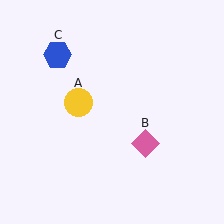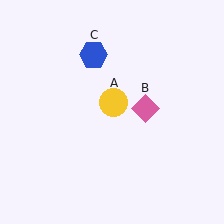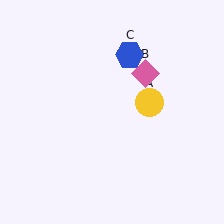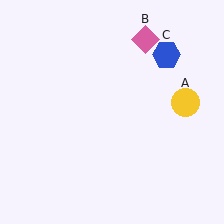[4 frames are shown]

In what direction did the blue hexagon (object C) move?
The blue hexagon (object C) moved right.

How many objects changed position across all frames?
3 objects changed position: yellow circle (object A), pink diamond (object B), blue hexagon (object C).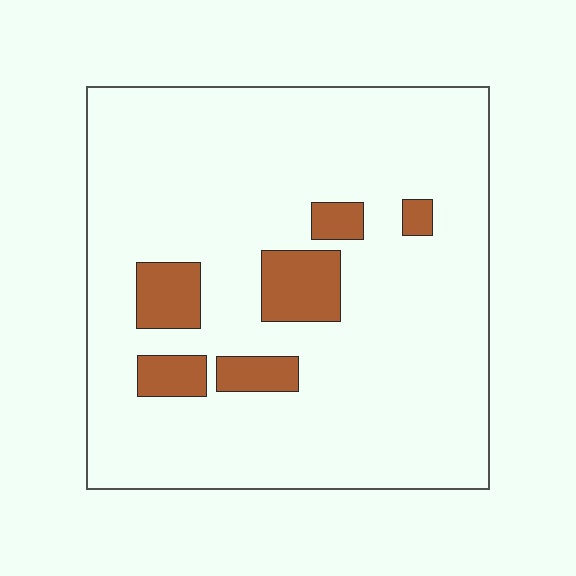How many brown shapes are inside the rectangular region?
6.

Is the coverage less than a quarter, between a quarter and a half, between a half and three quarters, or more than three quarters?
Less than a quarter.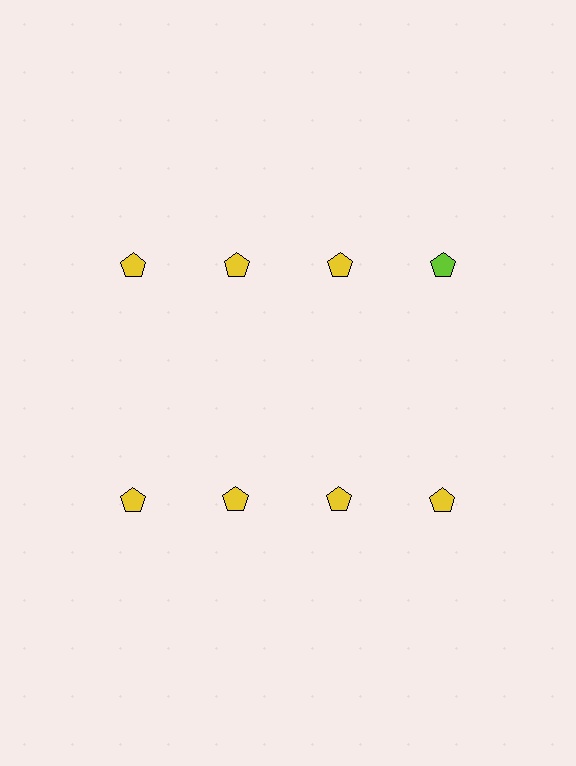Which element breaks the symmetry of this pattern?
The lime pentagon in the top row, second from right column breaks the symmetry. All other shapes are yellow pentagons.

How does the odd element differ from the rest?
It has a different color: lime instead of yellow.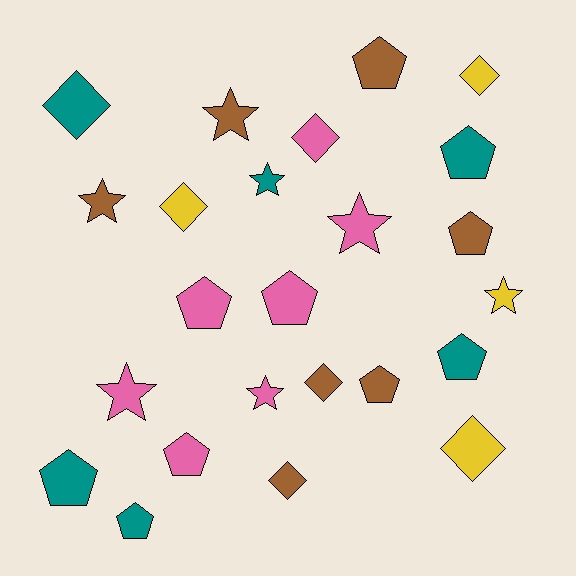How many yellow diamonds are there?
There are 3 yellow diamonds.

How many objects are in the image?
There are 24 objects.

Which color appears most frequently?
Pink, with 7 objects.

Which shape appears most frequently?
Pentagon, with 10 objects.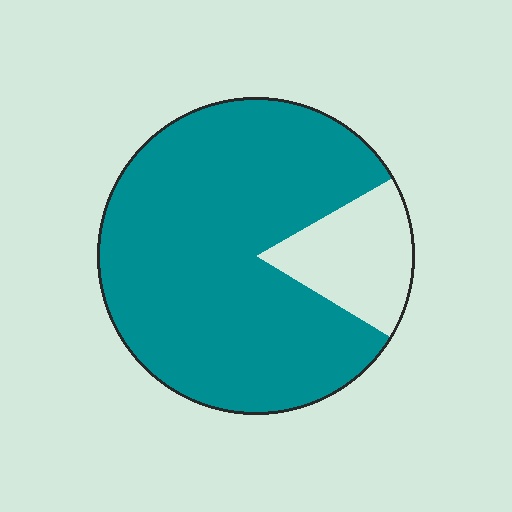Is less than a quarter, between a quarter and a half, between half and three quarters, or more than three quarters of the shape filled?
More than three quarters.